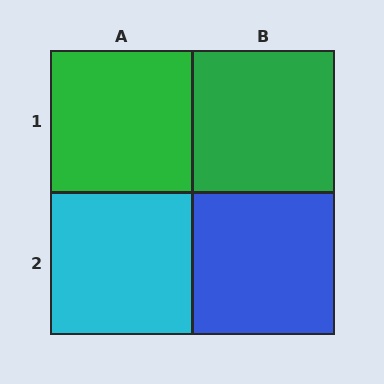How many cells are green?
2 cells are green.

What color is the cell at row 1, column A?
Green.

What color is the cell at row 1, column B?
Green.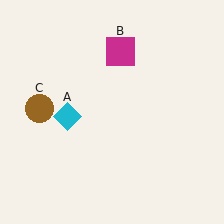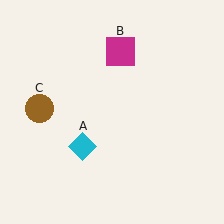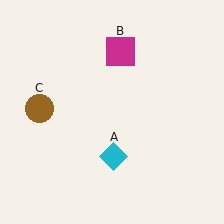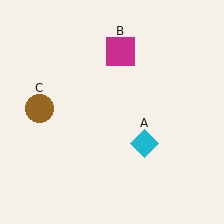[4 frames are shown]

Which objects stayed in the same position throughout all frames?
Magenta square (object B) and brown circle (object C) remained stationary.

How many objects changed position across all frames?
1 object changed position: cyan diamond (object A).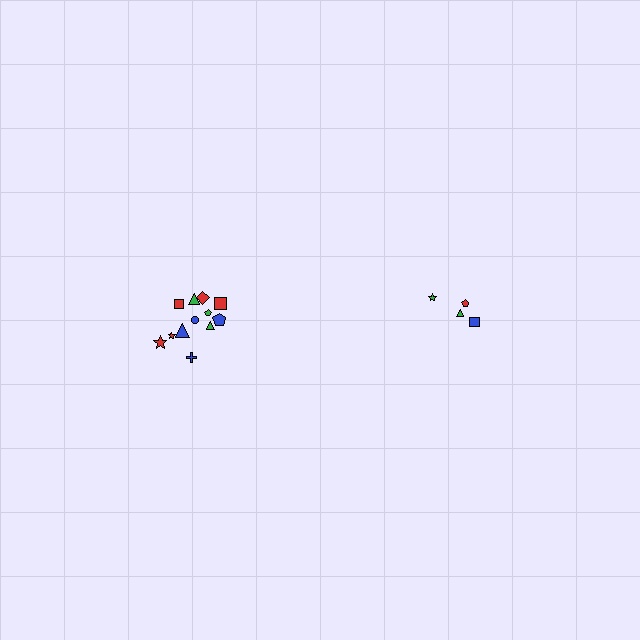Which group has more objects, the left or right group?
The left group.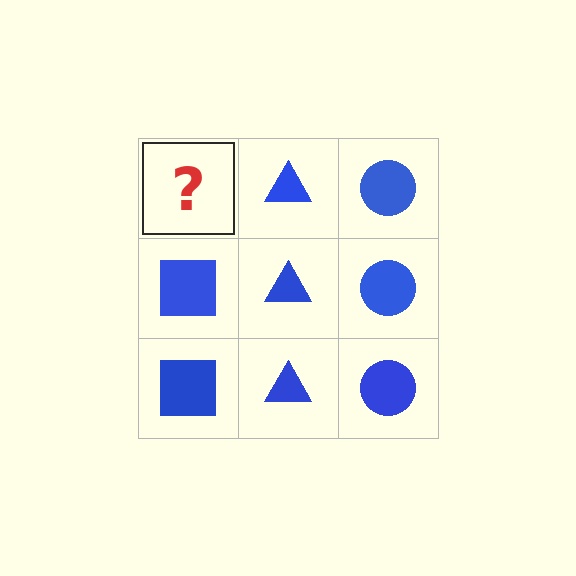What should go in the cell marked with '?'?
The missing cell should contain a blue square.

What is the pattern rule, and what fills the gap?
The rule is that each column has a consistent shape. The gap should be filled with a blue square.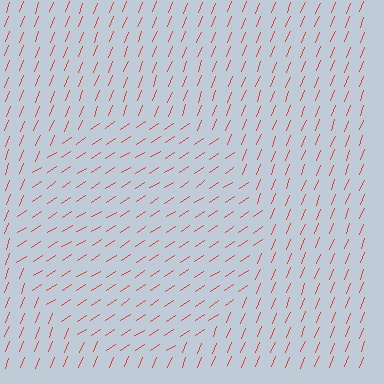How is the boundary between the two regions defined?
The boundary is defined purely by a change in line orientation (approximately 35 degrees difference). All lines are the same color and thickness.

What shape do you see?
I see a circle.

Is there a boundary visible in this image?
Yes, there is a texture boundary formed by a change in line orientation.